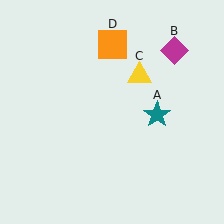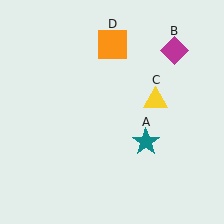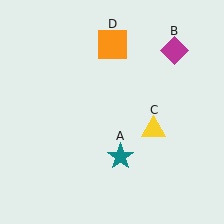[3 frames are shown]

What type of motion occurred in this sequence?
The teal star (object A), yellow triangle (object C) rotated clockwise around the center of the scene.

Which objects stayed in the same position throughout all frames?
Magenta diamond (object B) and orange square (object D) remained stationary.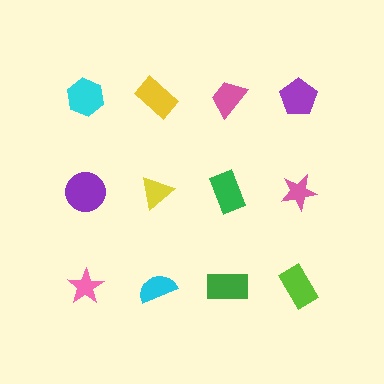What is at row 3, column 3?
A green rectangle.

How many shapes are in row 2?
4 shapes.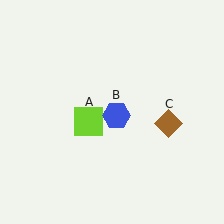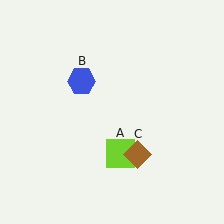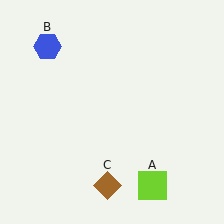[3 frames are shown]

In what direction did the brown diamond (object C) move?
The brown diamond (object C) moved down and to the left.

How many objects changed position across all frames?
3 objects changed position: lime square (object A), blue hexagon (object B), brown diamond (object C).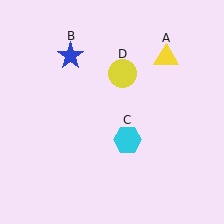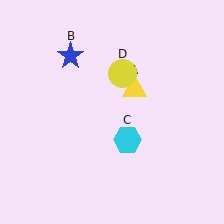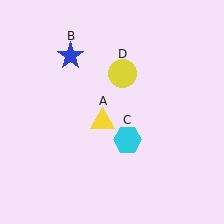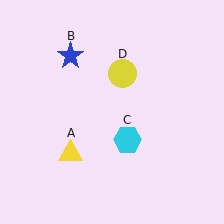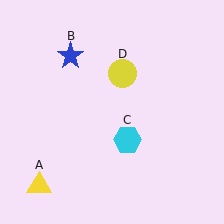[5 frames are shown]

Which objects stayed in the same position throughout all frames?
Blue star (object B) and cyan hexagon (object C) and yellow circle (object D) remained stationary.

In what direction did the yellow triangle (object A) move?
The yellow triangle (object A) moved down and to the left.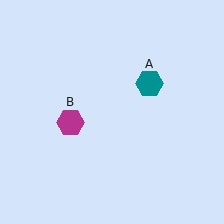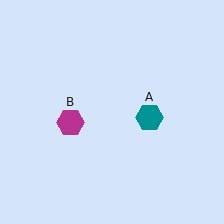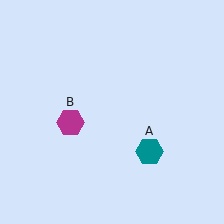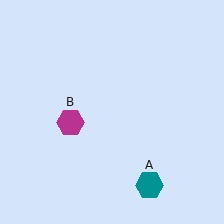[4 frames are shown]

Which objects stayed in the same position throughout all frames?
Magenta hexagon (object B) remained stationary.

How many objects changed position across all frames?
1 object changed position: teal hexagon (object A).